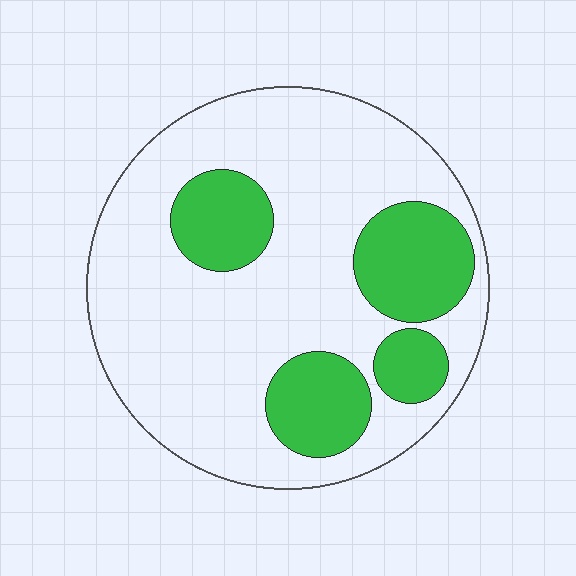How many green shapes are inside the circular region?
4.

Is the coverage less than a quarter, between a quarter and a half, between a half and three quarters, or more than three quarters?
Between a quarter and a half.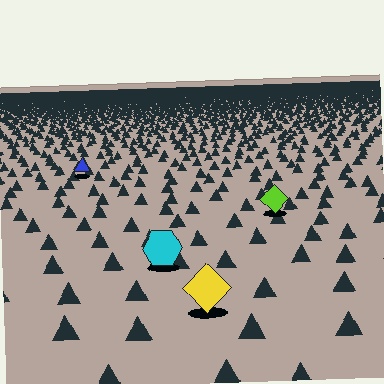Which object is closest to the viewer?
The yellow diamond is closest. The texture marks near it are larger and more spread out.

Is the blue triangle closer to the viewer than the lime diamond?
No. The lime diamond is closer — you can tell from the texture gradient: the ground texture is coarser near it.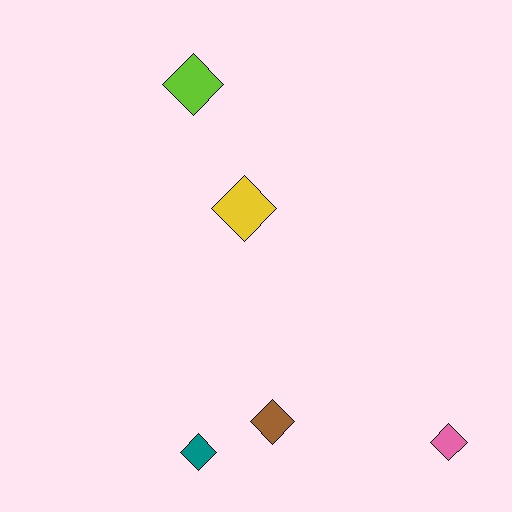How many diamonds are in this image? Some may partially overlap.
There are 5 diamonds.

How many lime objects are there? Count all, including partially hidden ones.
There is 1 lime object.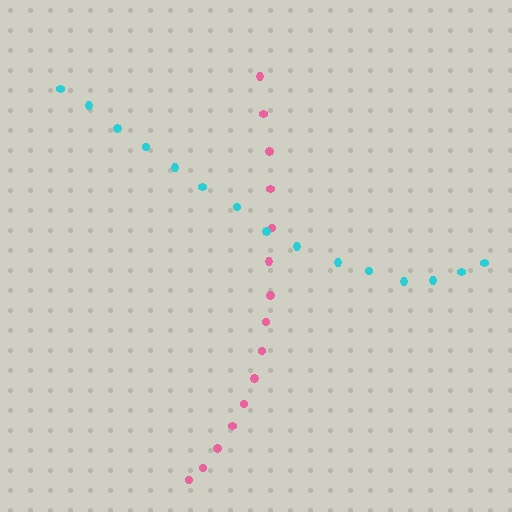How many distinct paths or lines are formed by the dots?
There are 2 distinct paths.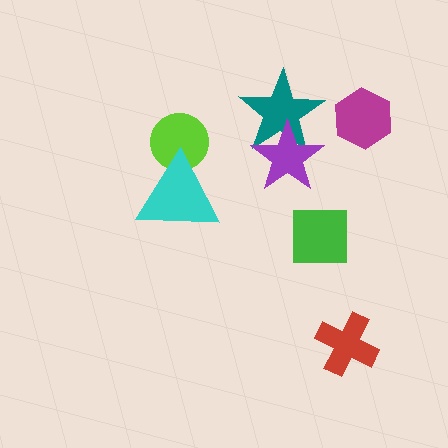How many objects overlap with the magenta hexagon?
0 objects overlap with the magenta hexagon.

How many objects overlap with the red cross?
0 objects overlap with the red cross.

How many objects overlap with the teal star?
1 object overlaps with the teal star.